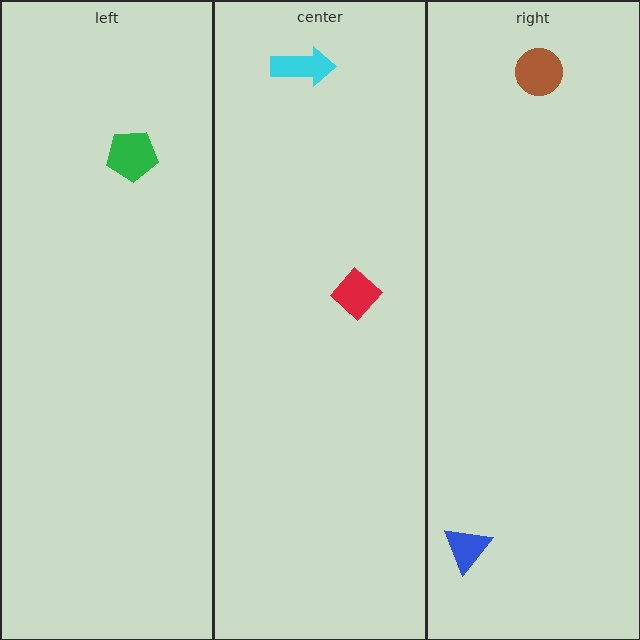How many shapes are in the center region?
2.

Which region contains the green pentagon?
The left region.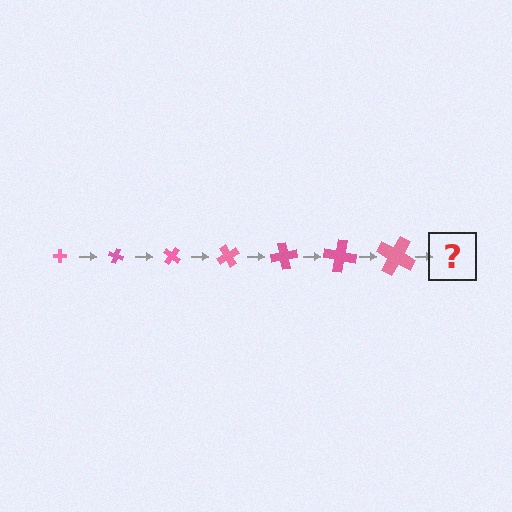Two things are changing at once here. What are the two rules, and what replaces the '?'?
The two rules are that the cross grows larger each step and it rotates 20 degrees each step. The '?' should be a cross, larger than the previous one and rotated 140 degrees from the start.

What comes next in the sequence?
The next element should be a cross, larger than the previous one and rotated 140 degrees from the start.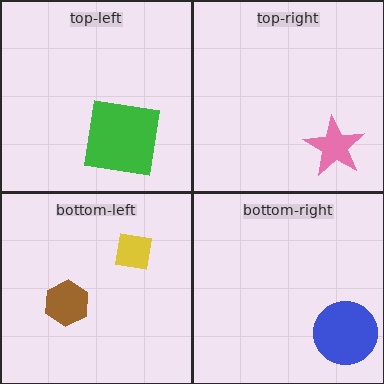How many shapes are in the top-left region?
1.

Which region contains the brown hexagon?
The bottom-left region.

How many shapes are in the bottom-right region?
1.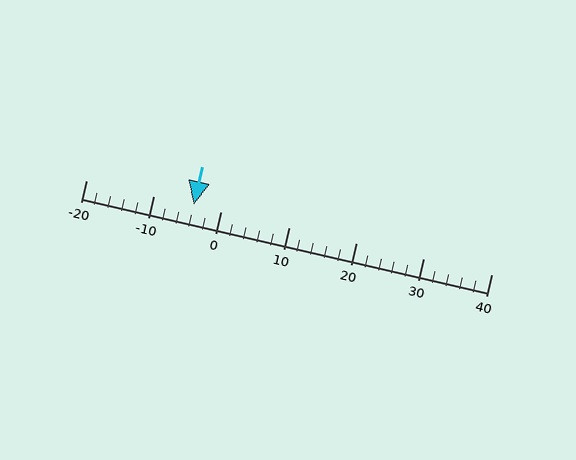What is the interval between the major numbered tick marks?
The major tick marks are spaced 10 units apart.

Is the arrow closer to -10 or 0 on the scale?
The arrow is closer to 0.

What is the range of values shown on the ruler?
The ruler shows values from -20 to 40.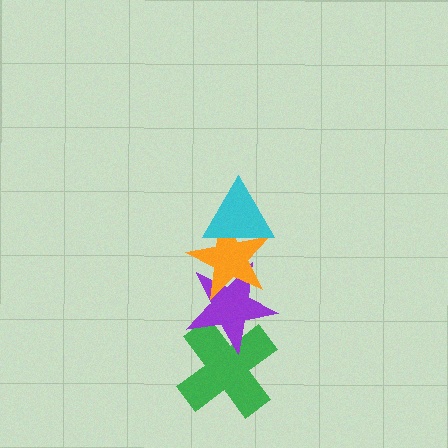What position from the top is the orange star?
The orange star is 2nd from the top.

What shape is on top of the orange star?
The cyan triangle is on top of the orange star.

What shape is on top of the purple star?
The orange star is on top of the purple star.